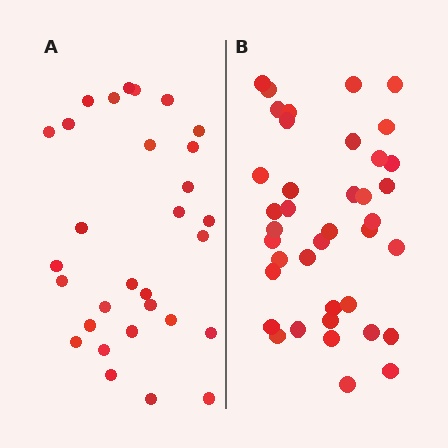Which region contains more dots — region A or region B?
Region B (the right region) has more dots.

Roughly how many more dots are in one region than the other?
Region B has roughly 8 or so more dots than region A.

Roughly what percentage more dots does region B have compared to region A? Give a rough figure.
About 30% more.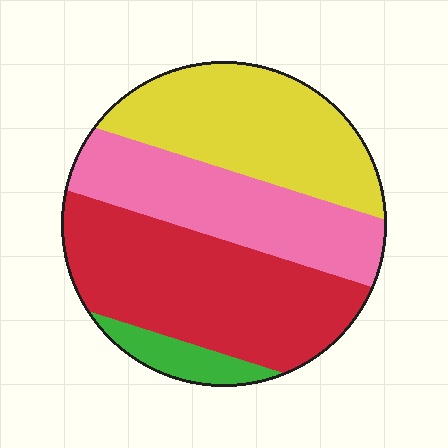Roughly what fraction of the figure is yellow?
Yellow takes up between a quarter and a half of the figure.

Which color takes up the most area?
Red, at roughly 35%.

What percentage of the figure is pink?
Pink takes up about one quarter (1/4) of the figure.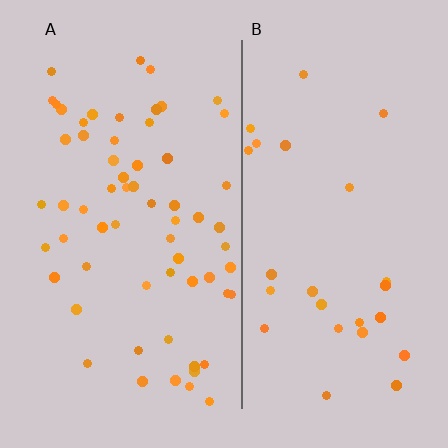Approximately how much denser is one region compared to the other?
Approximately 2.4× — region A over region B.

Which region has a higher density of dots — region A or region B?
A (the left).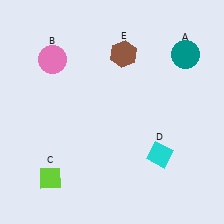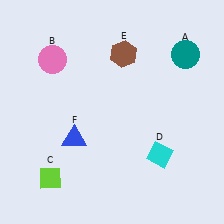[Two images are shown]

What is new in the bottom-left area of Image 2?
A blue triangle (F) was added in the bottom-left area of Image 2.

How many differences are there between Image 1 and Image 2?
There is 1 difference between the two images.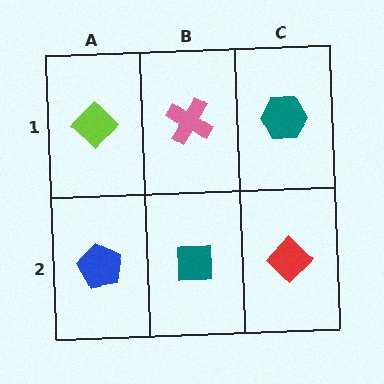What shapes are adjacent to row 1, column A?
A blue pentagon (row 2, column A), a pink cross (row 1, column B).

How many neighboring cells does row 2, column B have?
3.